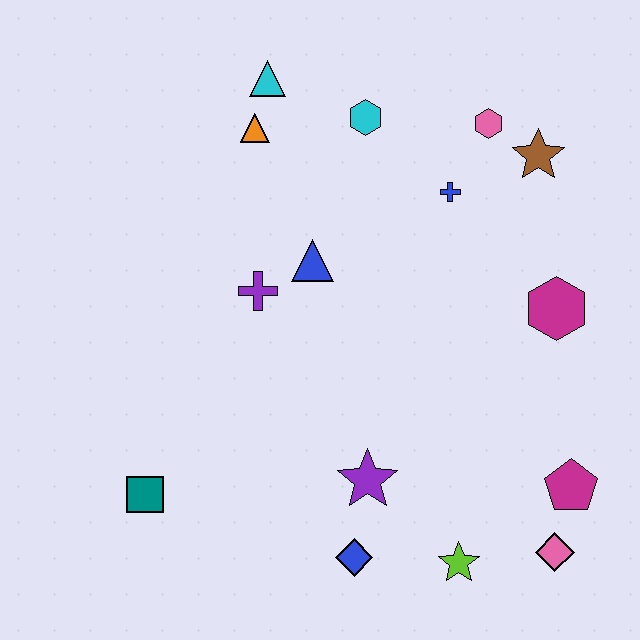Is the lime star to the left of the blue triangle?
No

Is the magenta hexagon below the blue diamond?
No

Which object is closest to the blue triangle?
The purple cross is closest to the blue triangle.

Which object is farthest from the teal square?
The brown star is farthest from the teal square.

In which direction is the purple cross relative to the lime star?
The purple cross is above the lime star.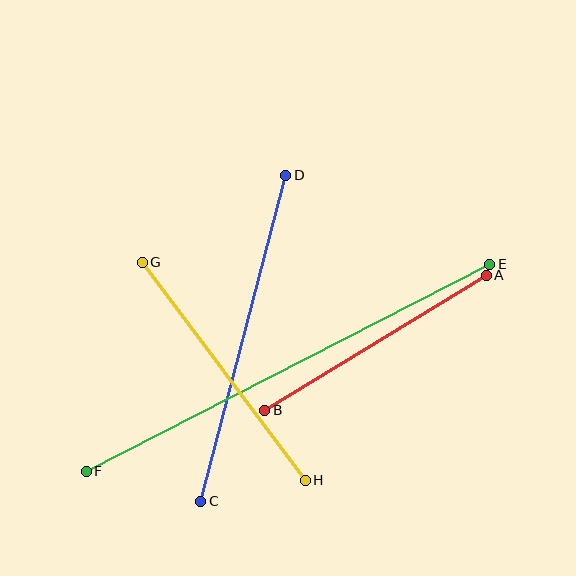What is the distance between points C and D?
The distance is approximately 337 pixels.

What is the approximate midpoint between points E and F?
The midpoint is at approximately (288, 368) pixels.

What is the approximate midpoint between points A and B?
The midpoint is at approximately (375, 343) pixels.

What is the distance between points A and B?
The distance is approximately 260 pixels.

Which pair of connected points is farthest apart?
Points E and F are farthest apart.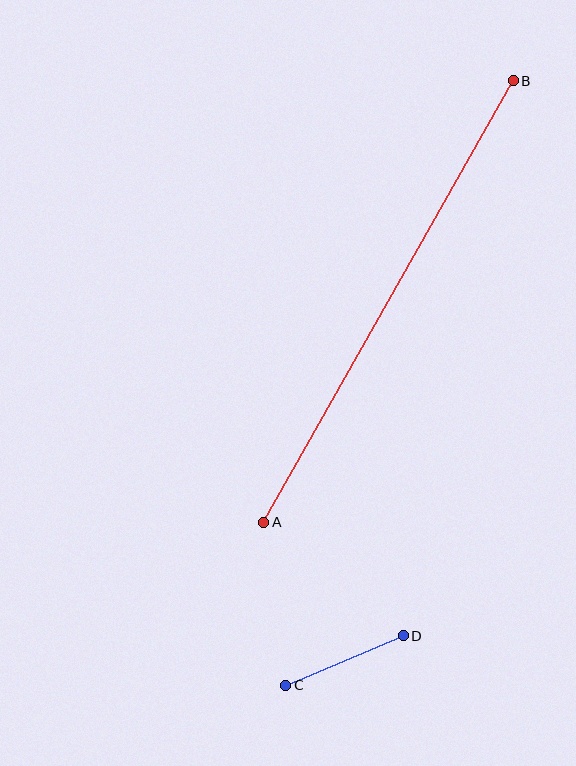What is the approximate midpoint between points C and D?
The midpoint is at approximately (344, 660) pixels.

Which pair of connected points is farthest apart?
Points A and B are farthest apart.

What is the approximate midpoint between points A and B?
The midpoint is at approximately (389, 301) pixels.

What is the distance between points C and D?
The distance is approximately 127 pixels.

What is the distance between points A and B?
The distance is approximately 507 pixels.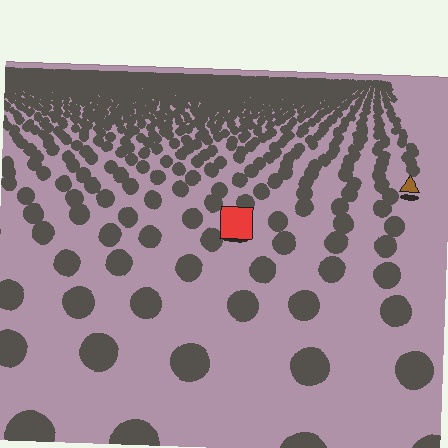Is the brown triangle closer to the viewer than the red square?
No. The red square is closer — you can tell from the texture gradient: the ground texture is coarser near it.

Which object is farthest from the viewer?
The brown triangle is farthest from the viewer. It appears smaller and the ground texture around it is denser.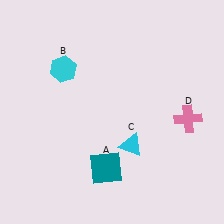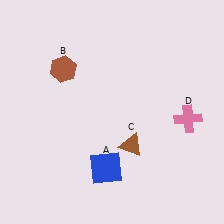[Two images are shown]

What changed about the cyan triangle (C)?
In Image 1, C is cyan. In Image 2, it changed to brown.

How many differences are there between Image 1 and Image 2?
There are 3 differences between the two images.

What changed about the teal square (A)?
In Image 1, A is teal. In Image 2, it changed to blue.